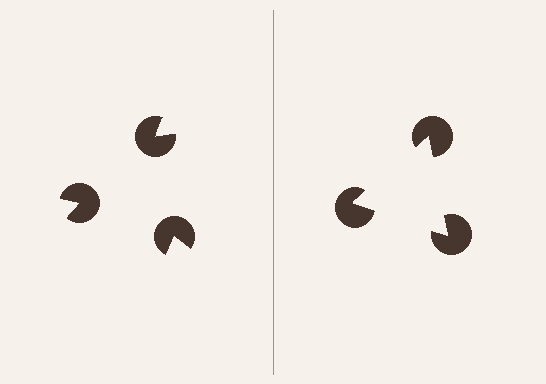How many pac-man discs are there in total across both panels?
6 — 3 on each side.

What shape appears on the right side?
An illusory triangle.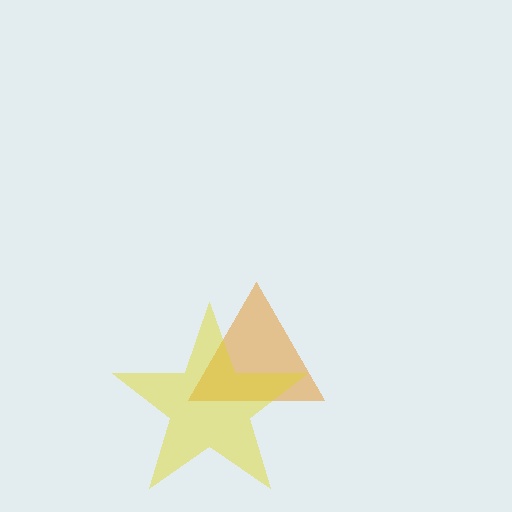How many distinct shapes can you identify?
There are 2 distinct shapes: an orange triangle, a yellow star.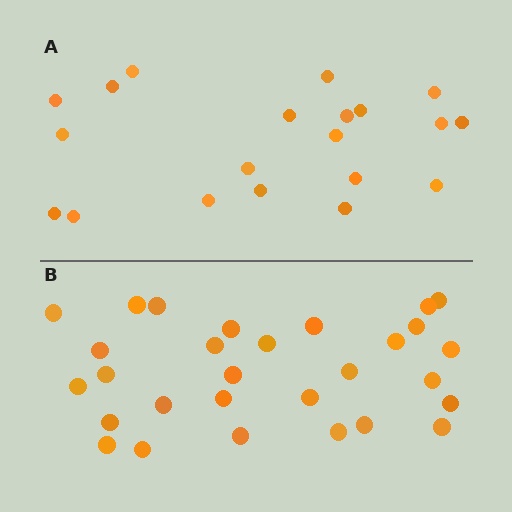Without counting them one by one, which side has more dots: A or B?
Region B (the bottom region) has more dots.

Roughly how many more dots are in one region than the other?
Region B has roughly 8 or so more dots than region A.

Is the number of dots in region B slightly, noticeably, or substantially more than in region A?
Region B has substantially more. The ratio is roughly 1.4 to 1.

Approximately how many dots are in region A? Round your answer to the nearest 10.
About 20 dots.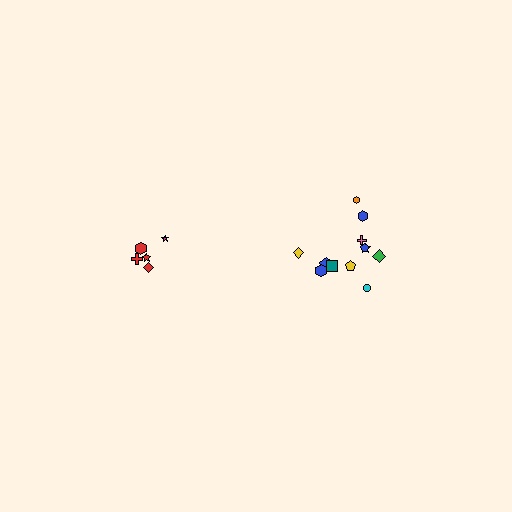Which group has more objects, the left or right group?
The right group.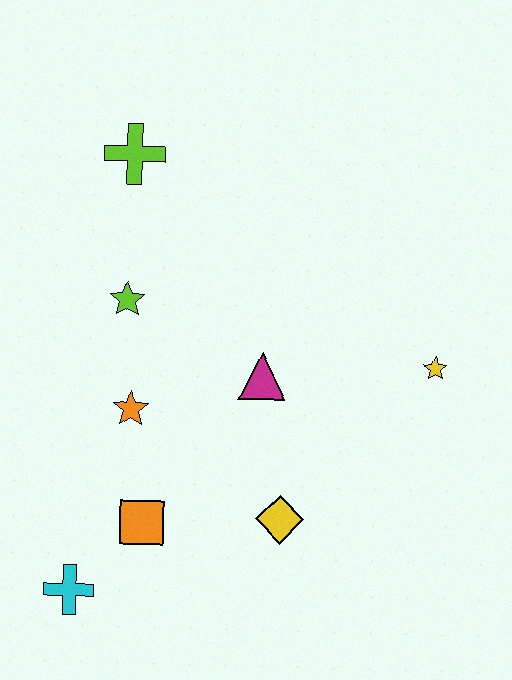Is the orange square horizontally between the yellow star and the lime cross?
Yes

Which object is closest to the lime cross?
The lime star is closest to the lime cross.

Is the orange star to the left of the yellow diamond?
Yes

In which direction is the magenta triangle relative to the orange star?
The magenta triangle is to the right of the orange star.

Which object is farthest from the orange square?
The lime cross is farthest from the orange square.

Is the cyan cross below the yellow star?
Yes